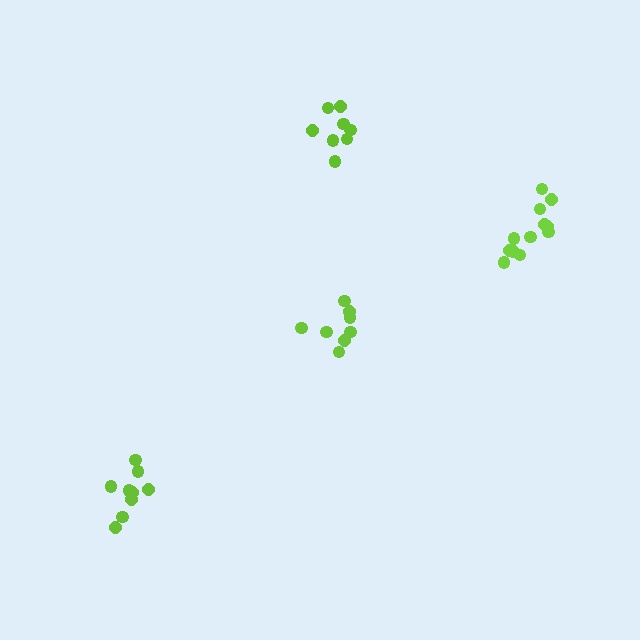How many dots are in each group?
Group 1: 12 dots, Group 2: 8 dots, Group 3: 9 dots, Group 4: 8 dots (37 total).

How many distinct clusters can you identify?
There are 4 distinct clusters.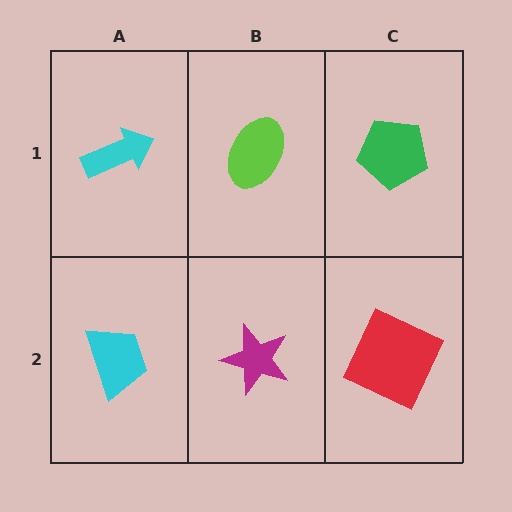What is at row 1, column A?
A cyan arrow.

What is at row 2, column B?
A magenta star.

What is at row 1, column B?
A lime ellipse.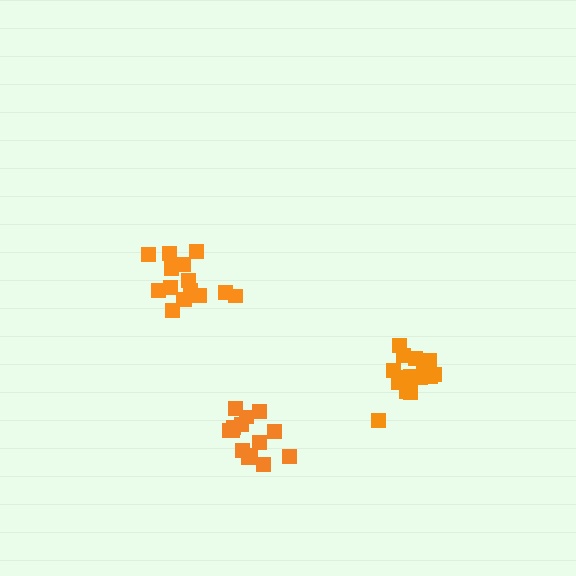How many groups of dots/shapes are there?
There are 3 groups.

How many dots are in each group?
Group 1: 15 dots, Group 2: 15 dots, Group 3: 14 dots (44 total).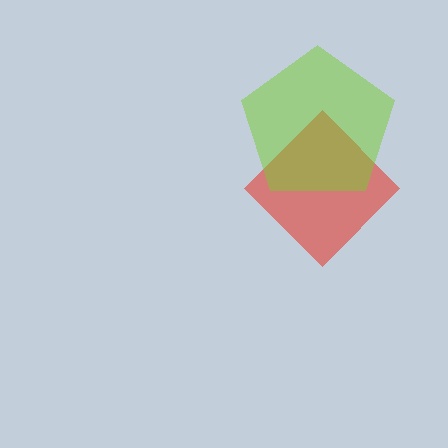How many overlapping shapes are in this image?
There are 2 overlapping shapes in the image.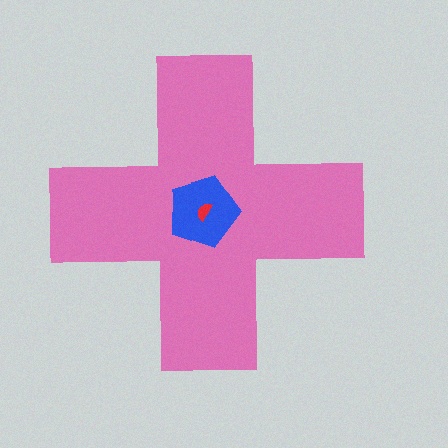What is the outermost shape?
The pink cross.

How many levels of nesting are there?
3.